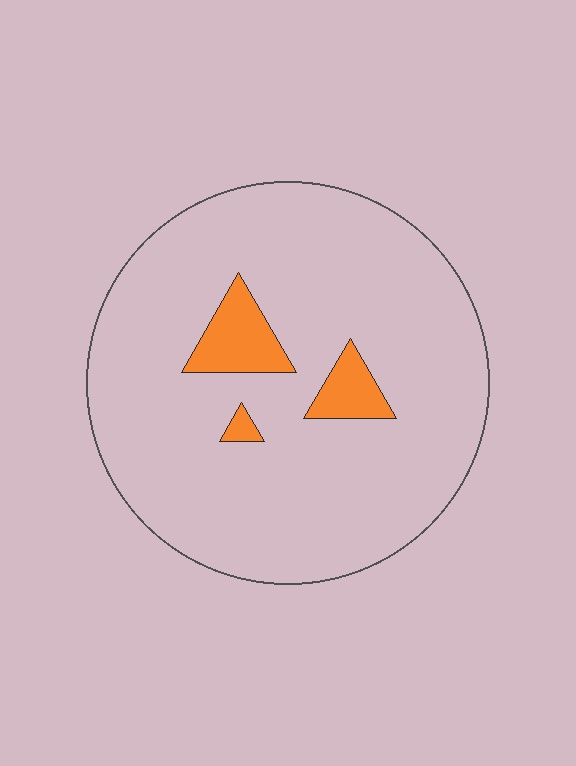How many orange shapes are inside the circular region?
3.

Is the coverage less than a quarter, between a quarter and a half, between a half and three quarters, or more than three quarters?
Less than a quarter.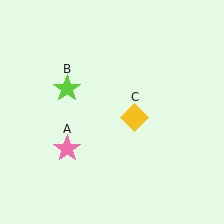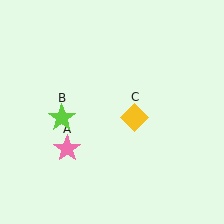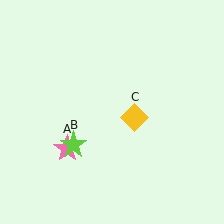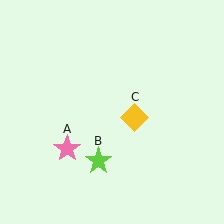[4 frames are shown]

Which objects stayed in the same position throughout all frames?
Pink star (object A) and yellow diamond (object C) remained stationary.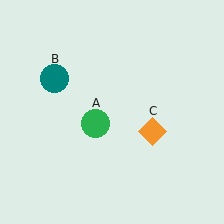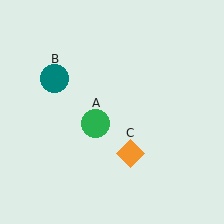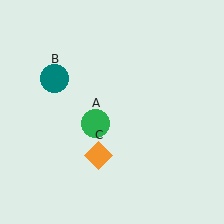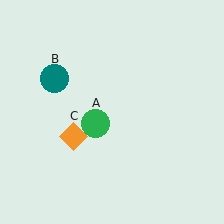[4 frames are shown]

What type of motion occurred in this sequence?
The orange diamond (object C) rotated clockwise around the center of the scene.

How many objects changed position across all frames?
1 object changed position: orange diamond (object C).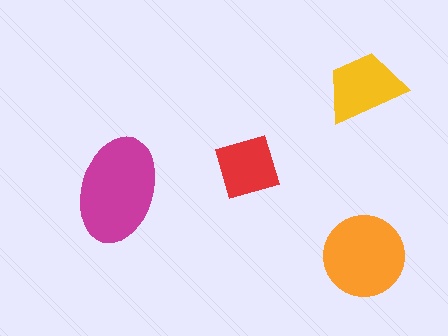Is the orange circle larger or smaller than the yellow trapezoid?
Larger.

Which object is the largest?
The magenta ellipse.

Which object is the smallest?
The red diamond.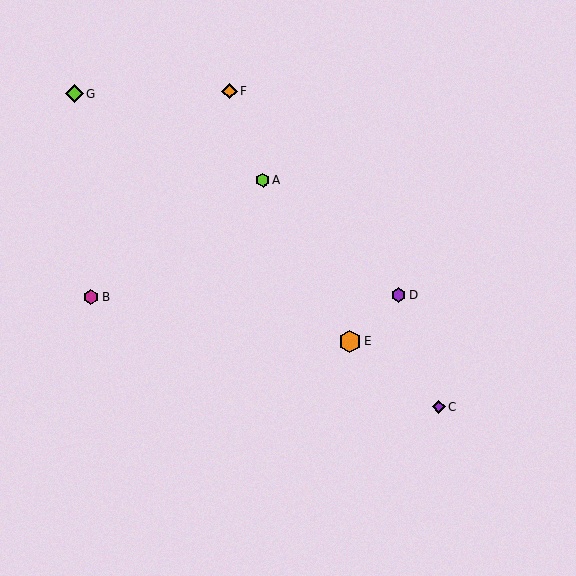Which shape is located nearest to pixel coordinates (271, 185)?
The lime hexagon (labeled A) at (263, 181) is nearest to that location.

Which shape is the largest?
The orange hexagon (labeled E) is the largest.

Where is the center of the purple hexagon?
The center of the purple hexagon is at (399, 295).